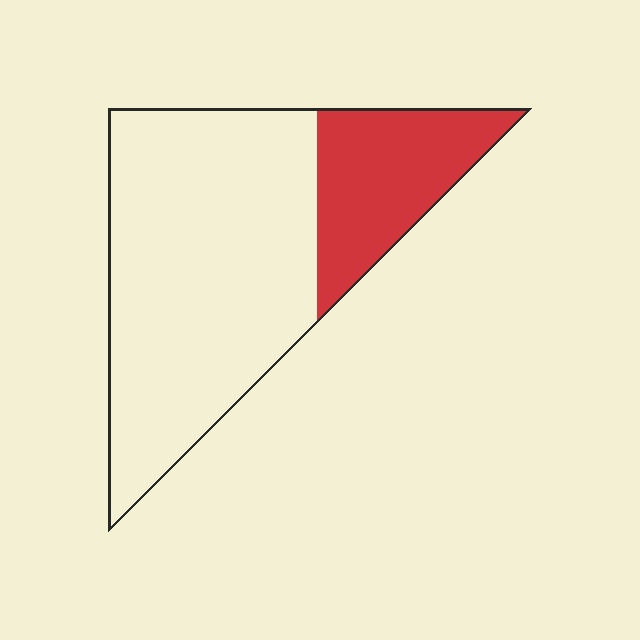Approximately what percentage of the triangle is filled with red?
Approximately 25%.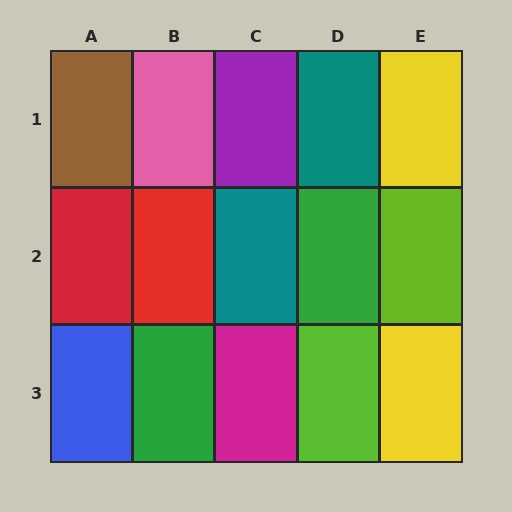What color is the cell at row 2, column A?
Red.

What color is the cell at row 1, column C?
Purple.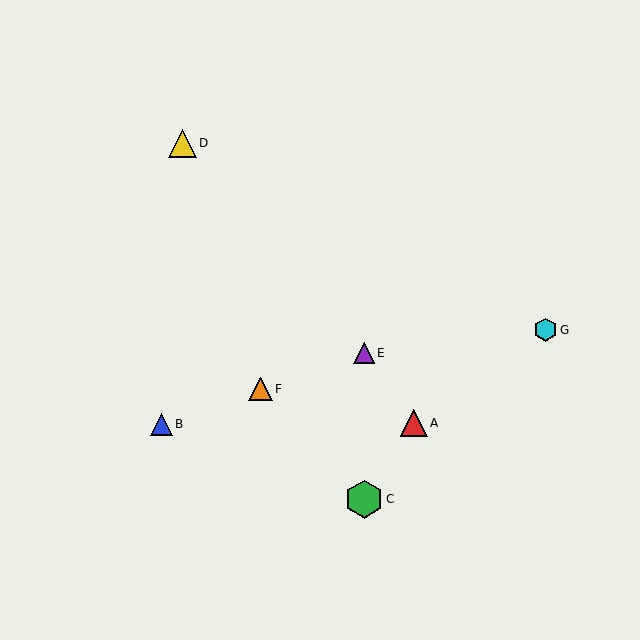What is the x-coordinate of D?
Object D is at x≈182.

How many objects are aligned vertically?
2 objects (C, E) are aligned vertically.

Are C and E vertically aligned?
Yes, both are at x≈364.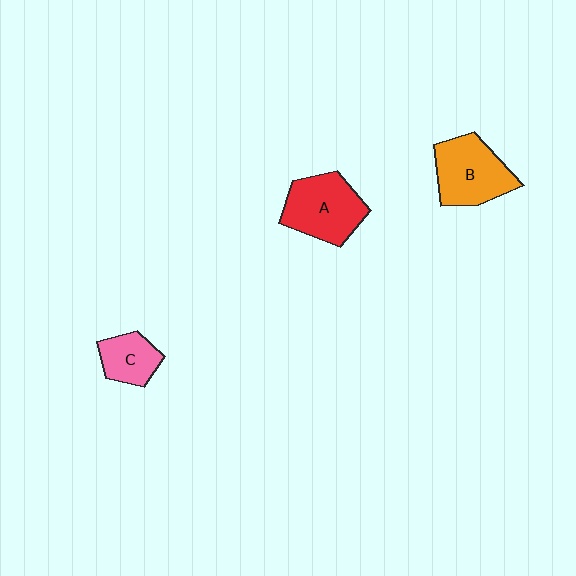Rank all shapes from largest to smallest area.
From largest to smallest: B (orange), A (red), C (pink).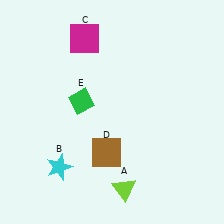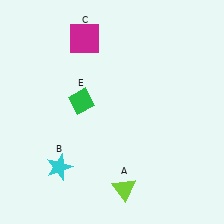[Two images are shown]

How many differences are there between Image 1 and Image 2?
There is 1 difference between the two images.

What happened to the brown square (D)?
The brown square (D) was removed in Image 2. It was in the bottom-left area of Image 1.